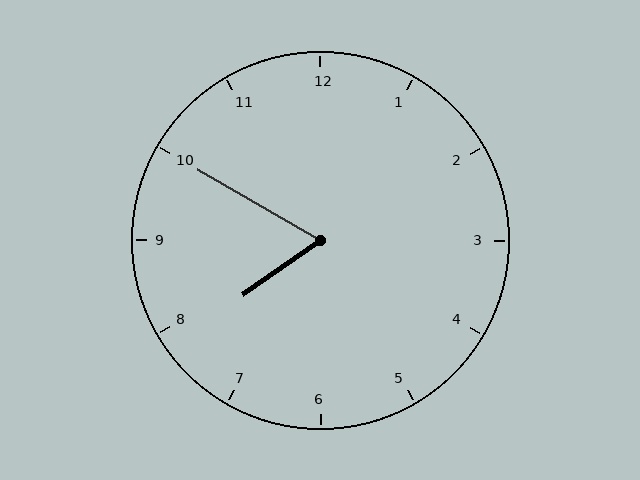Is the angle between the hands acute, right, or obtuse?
It is acute.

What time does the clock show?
7:50.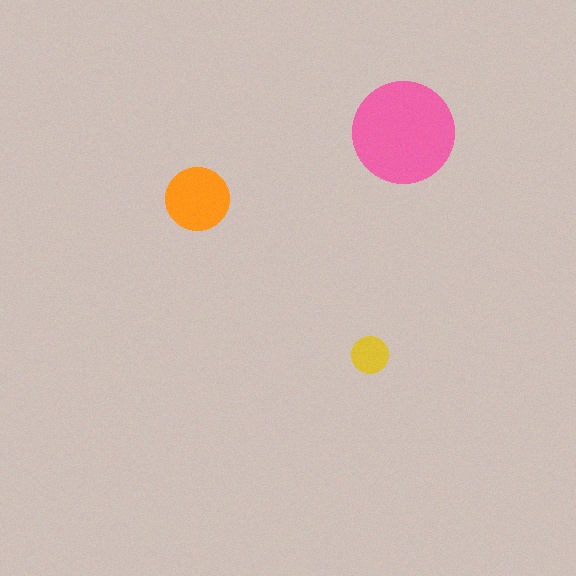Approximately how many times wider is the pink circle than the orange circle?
About 1.5 times wider.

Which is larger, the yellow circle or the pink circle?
The pink one.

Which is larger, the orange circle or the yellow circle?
The orange one.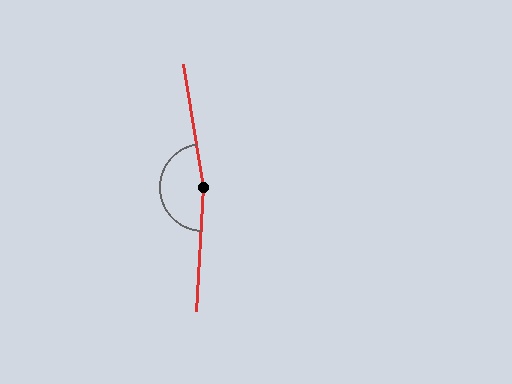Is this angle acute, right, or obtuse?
It is obtuse.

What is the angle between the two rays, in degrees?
Approximately 167 degrees.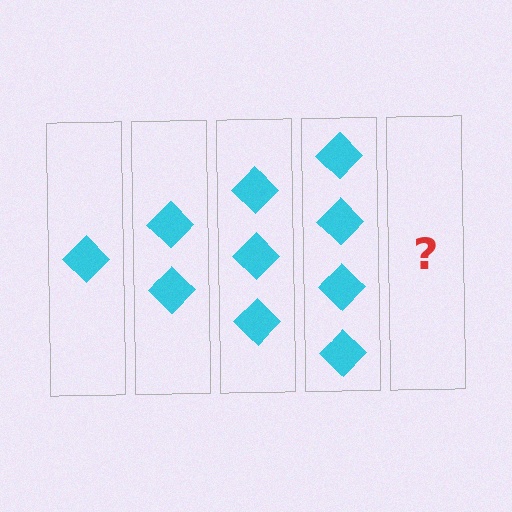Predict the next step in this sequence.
The next step is 5 diamonds.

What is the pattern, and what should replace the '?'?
The pattern is that each step adds one more diamond. The '?' should be 5 diamonds.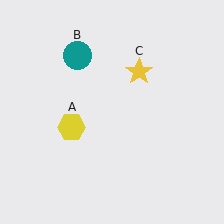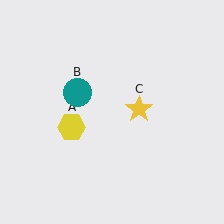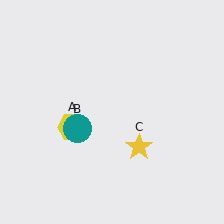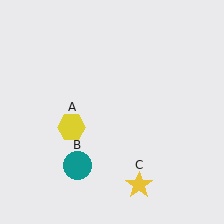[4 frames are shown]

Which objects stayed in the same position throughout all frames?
Yellow hexagon (object A) remained stationary.